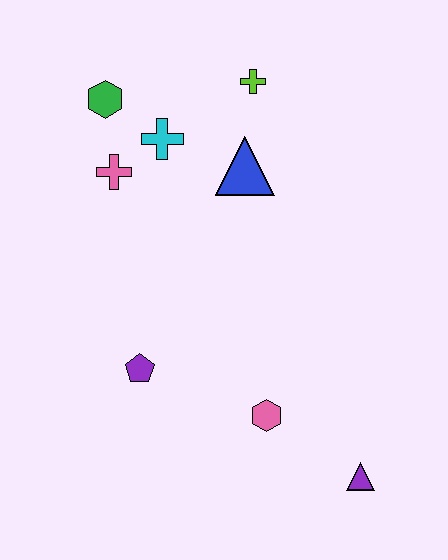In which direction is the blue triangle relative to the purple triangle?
The blue triangle is above the purple triangle.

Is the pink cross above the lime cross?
No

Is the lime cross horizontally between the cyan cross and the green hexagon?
No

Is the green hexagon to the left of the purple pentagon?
Yes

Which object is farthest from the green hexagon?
The purple triangle is farthest from the green hexagon.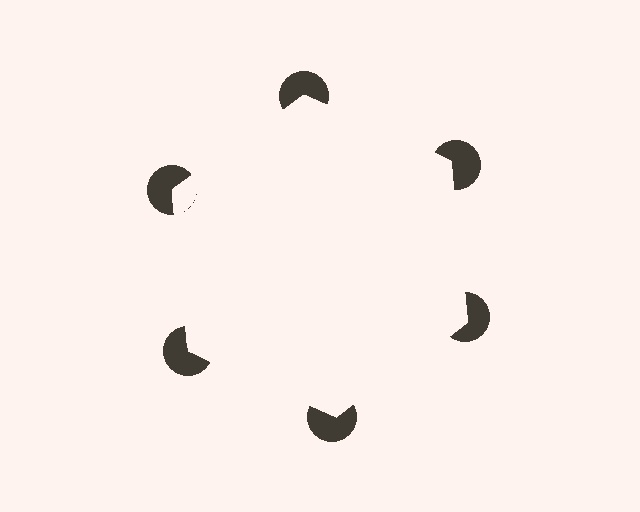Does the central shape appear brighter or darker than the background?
It typically appears slightly brighter than the background, even though no actual brightness change is drawn.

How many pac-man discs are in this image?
There are 6 — one at each vertex of the illusory hexagon.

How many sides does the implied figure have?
6 sides.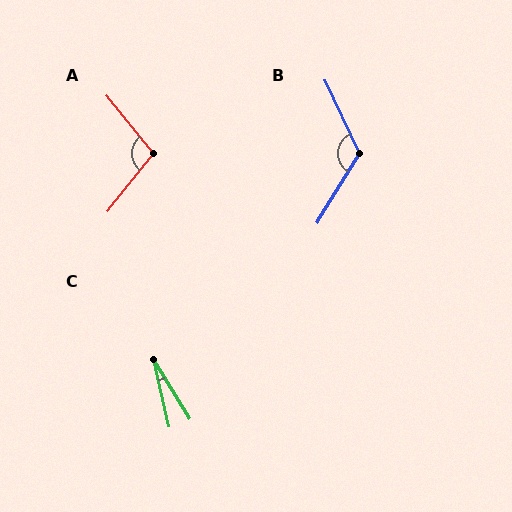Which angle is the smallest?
C, at approximately 19 degrees.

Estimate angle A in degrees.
Approximately 103 degrees.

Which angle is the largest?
B, at approximately 123 degrees.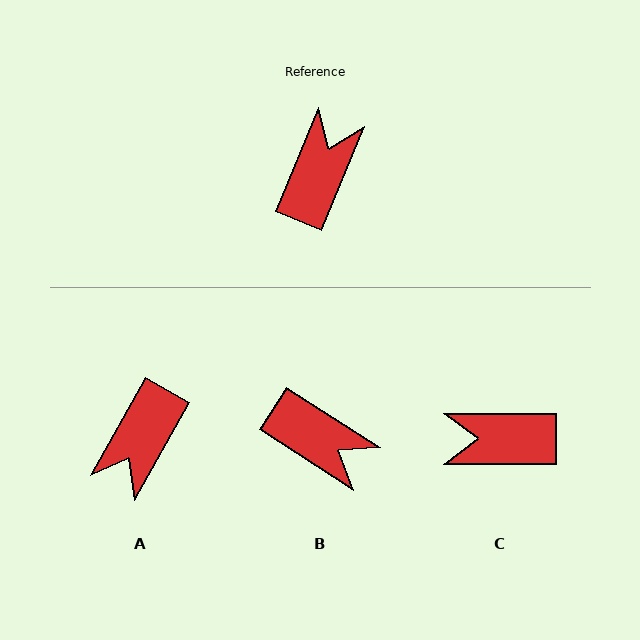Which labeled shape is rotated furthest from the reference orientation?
A, about 173 degrees away.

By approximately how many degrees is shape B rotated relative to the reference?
Approximately 100 degrees clockwise.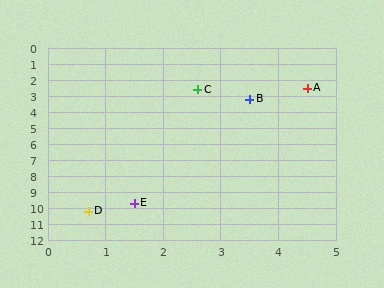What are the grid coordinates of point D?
Point D is at approximately (0.7, 10.2).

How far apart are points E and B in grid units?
Points E and B are about 6.8 grid units apart.